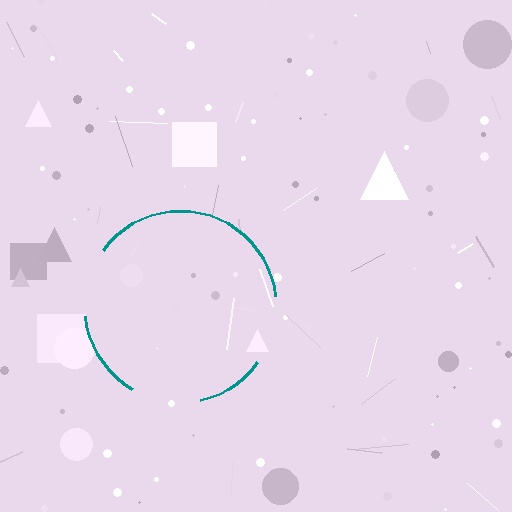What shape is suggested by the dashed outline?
The dashed outline suggests a circle.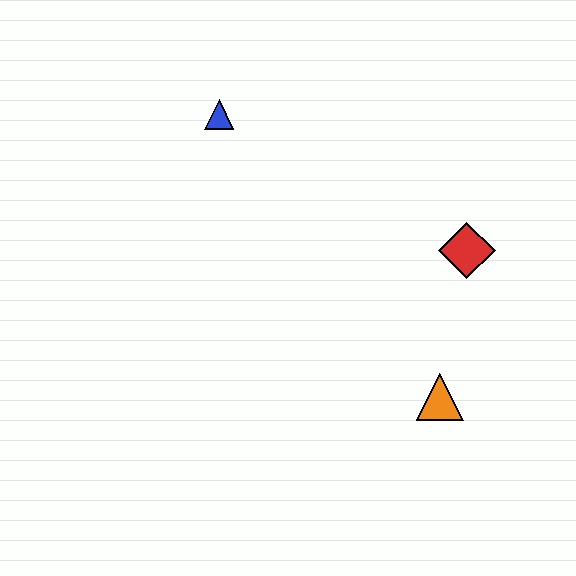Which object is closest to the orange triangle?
The red diamond is closest to the orange triangle.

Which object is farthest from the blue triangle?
The orange triangle is farthest from the blue triangle.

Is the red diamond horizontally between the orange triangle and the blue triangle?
No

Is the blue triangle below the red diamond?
No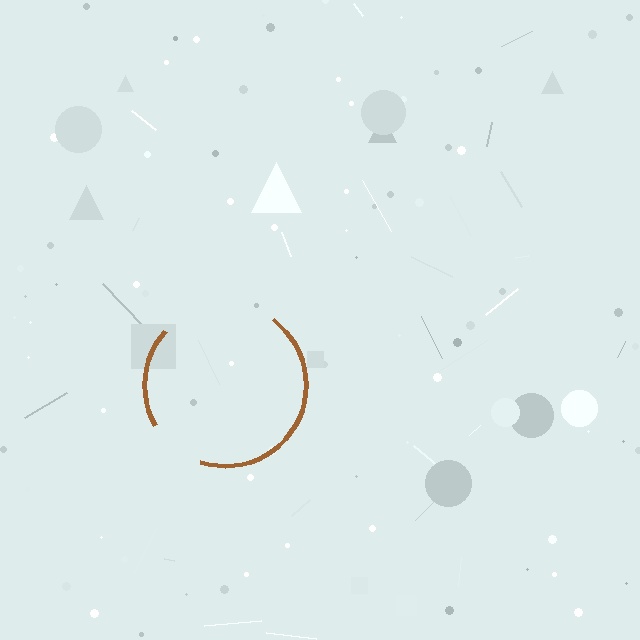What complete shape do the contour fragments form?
The contour fragments form a circle.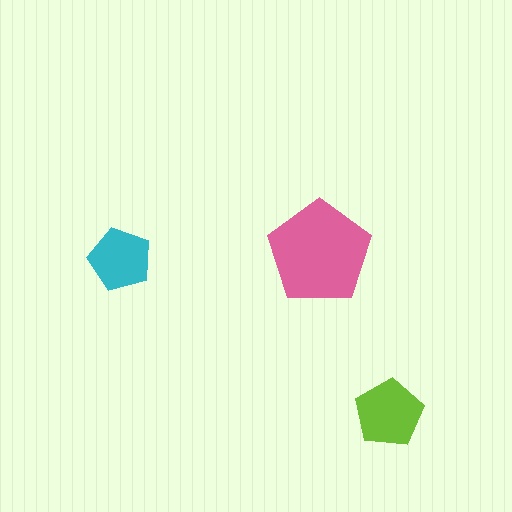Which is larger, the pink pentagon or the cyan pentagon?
The pink one.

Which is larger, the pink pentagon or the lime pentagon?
The pink one.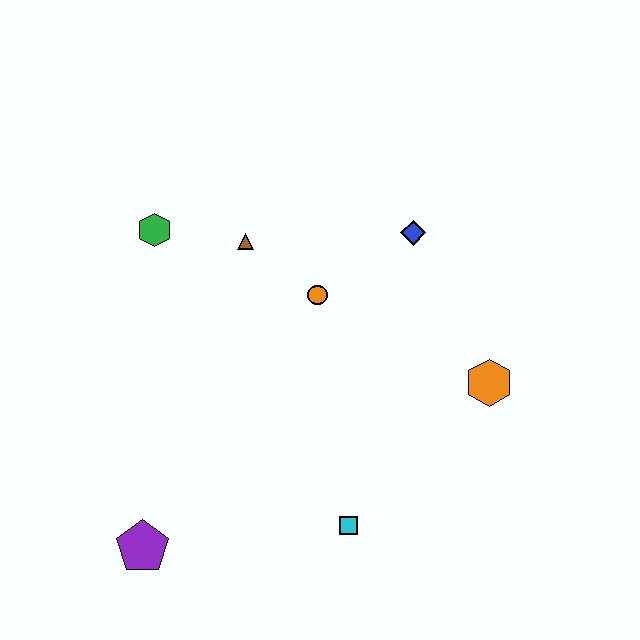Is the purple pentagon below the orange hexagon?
Yes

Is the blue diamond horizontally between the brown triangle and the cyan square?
No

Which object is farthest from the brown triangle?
The purple pentagon is farthest from the brown triangle.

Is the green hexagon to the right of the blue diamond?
No